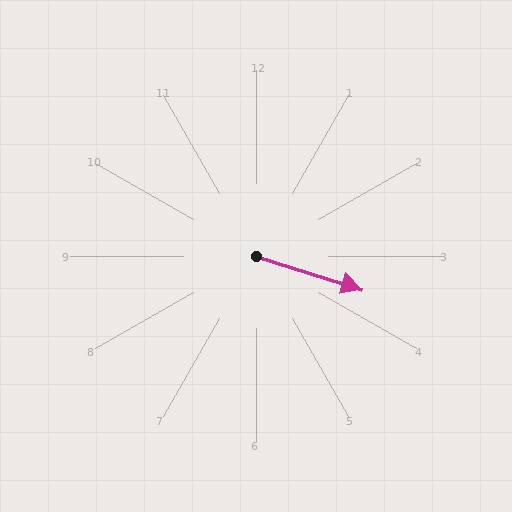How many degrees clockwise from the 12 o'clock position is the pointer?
Approximately 108 degrees.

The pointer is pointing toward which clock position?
Roughly 4 o'clock.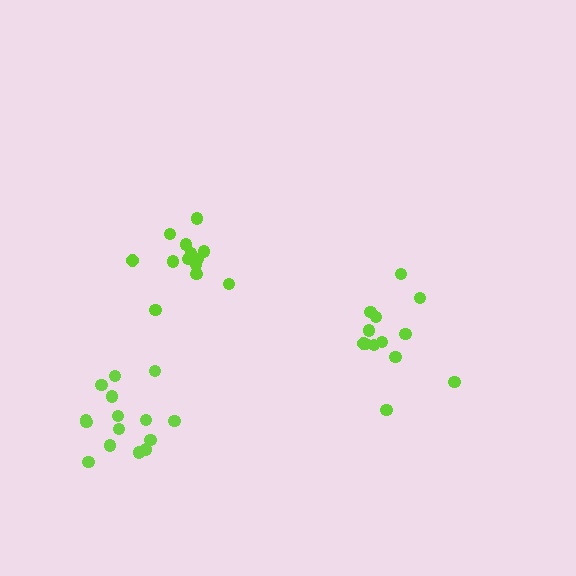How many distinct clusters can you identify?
There are 3 distinct clusters.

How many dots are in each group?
Group 1: 15 dots, Group 2: 13 dots, Group 3: 13 dots (41 total).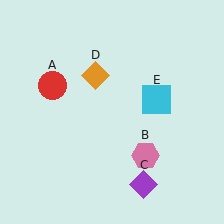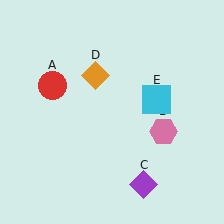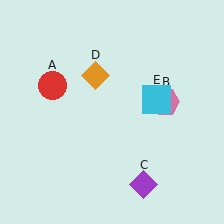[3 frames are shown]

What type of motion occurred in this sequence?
The pink hexagon (object B) rotated counterclockwise around the center of the scene.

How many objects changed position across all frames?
1 object changed position: pink hexagon (object B).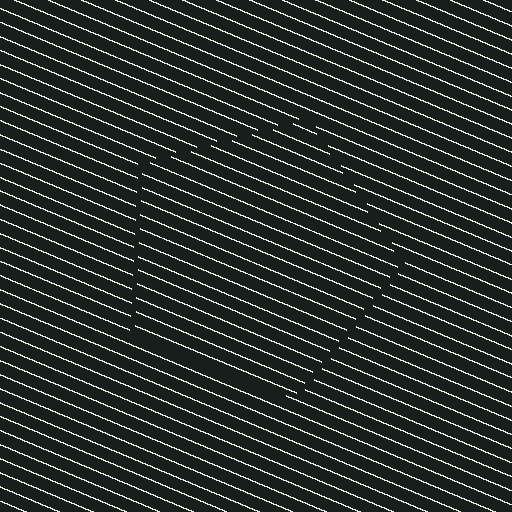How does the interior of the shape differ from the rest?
The interior of the shape contains the same grating, shifted by half a period — the contour is defined by the phase discontinuity where line-ends from the inner and outer gratings abut.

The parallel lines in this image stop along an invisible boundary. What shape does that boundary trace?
An illusory pentagon. The interior of the shape contains the same grating, shifted by half a period — the contour is defined by the phase discontinuity where line-ends from the inner and outer gratings abut.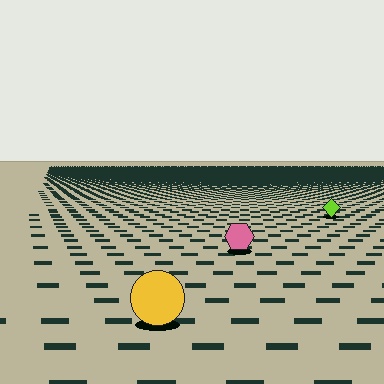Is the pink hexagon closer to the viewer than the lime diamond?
Yes. The pink hexagon is closer — you can tell from the texture gradient: the ground texture is coarser near it.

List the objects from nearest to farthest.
From nearest to farthest: the yellow circle, the pink hexagon, the lime diamond.